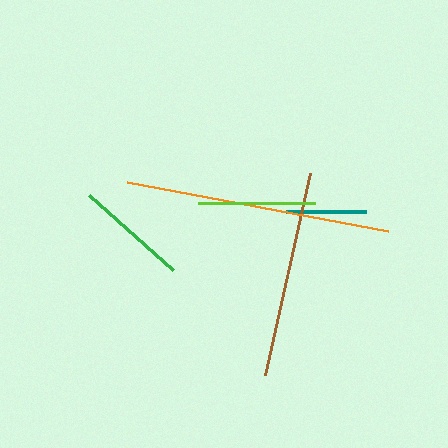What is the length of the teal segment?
The teal segment is approximately 80 pixels long.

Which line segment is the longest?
The orange line is the longest at approximately 266 pixels.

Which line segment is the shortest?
The teal line is the shortest at approximately 80 pixels.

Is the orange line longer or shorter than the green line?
The orange line is longer than the green line.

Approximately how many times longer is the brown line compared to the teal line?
The brown line is approximately 2.6 times the length of the teal line.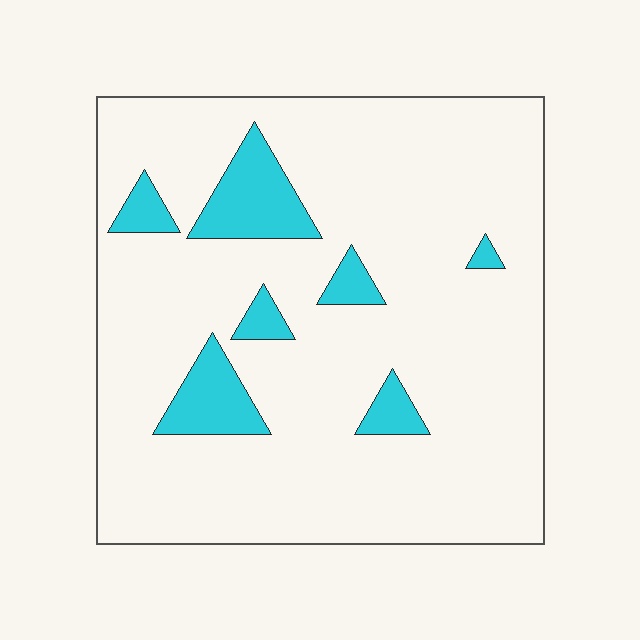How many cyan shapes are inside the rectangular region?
7.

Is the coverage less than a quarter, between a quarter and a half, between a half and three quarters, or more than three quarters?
Less than a quarter.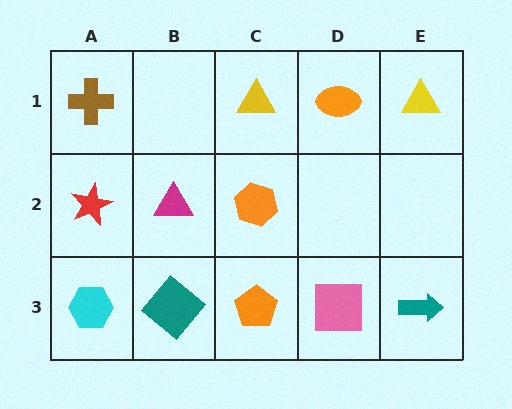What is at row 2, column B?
A magenta triangle.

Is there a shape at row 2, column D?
No, that cell is empty.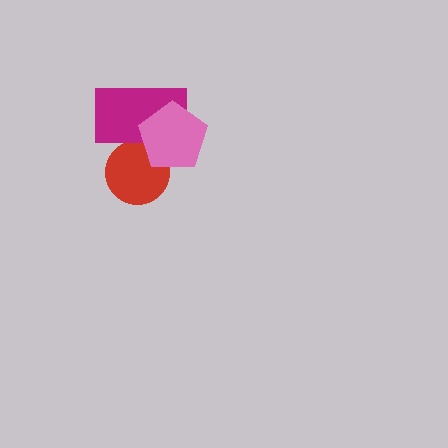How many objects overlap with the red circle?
2 objects overlap with the red circle.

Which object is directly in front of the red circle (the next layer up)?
The magenta rectangle is directly in front of the red circle.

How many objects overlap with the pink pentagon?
2 objects overlap with the pink pentagon.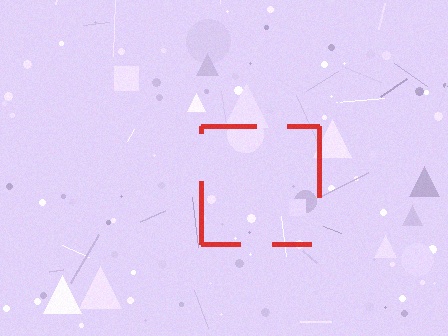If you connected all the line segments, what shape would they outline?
They would outline a square.